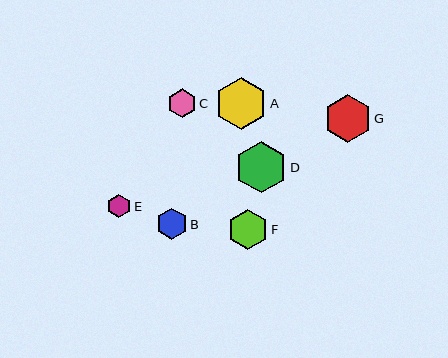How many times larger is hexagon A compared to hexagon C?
Hexagon A is approximately 1.8 times the size of hexagon C.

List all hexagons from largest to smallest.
From largest to smallest: A, D, G, F, B, C, E.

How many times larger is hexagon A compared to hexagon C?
Hexagon A is approximately 1.8 times the size of hexagon C.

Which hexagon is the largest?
Hexagon A is the largest with a size of approximately 52 pixels.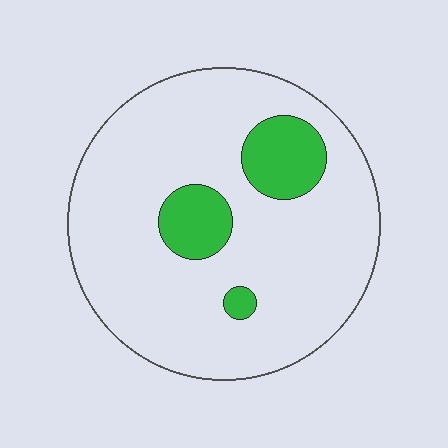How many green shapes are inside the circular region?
3.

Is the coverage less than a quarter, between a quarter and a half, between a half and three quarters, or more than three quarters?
Less than a quarter.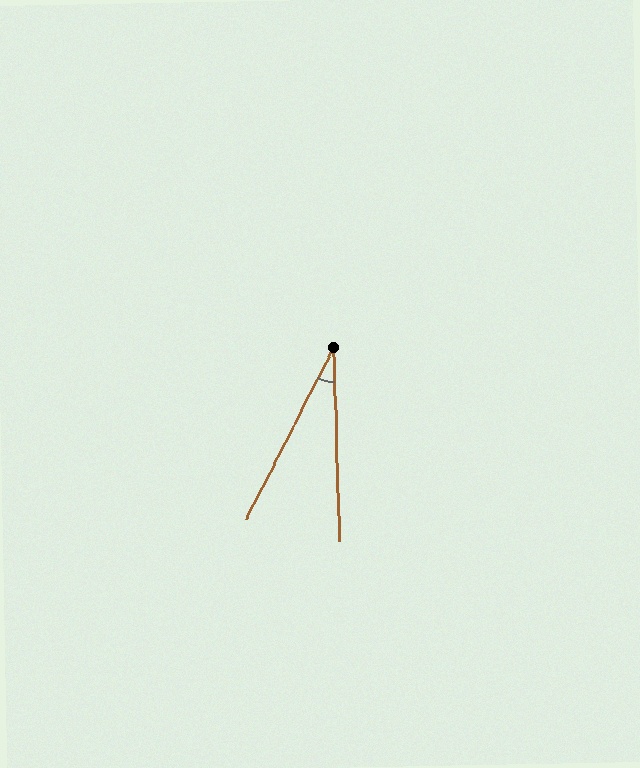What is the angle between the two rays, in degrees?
Approximately 28 degrees.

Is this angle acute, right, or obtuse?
It is acute.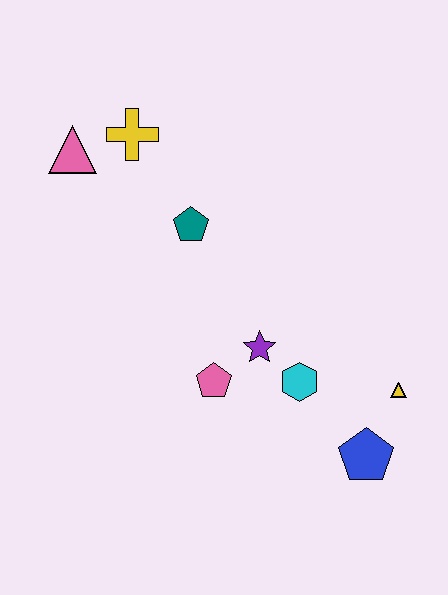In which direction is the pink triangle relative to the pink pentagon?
The pink triangle is above the pink pentagon.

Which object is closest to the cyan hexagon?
The purple star is closest to the cyan hexagon.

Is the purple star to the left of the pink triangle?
No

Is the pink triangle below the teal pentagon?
No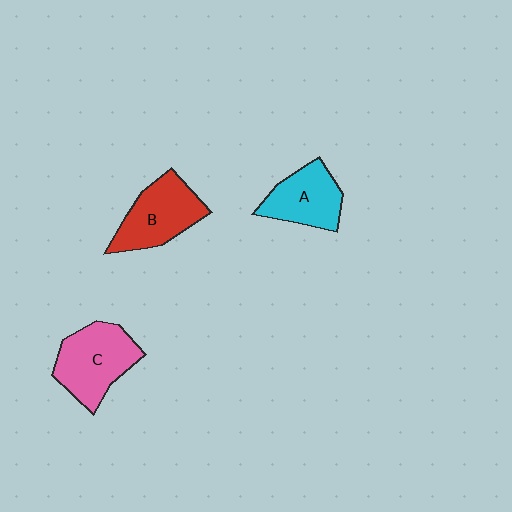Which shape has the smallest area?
Shape A (cyan).